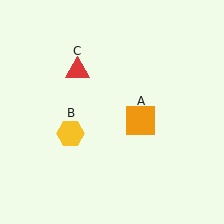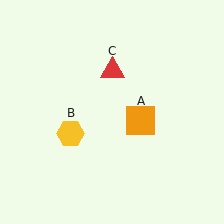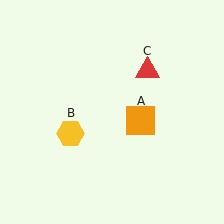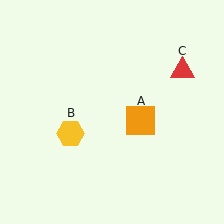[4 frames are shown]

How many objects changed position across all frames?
1 object changed position: red triangle (object C).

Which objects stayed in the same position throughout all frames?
Orange square (object A) and yellow hexagon (object B) remained stationary.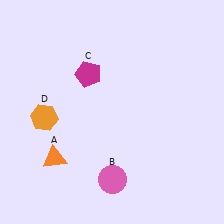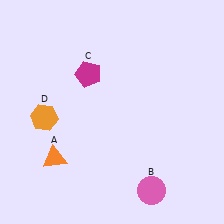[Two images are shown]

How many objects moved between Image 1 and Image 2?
1 object moved between the two images.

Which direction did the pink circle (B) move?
The pink circle (B) moved right.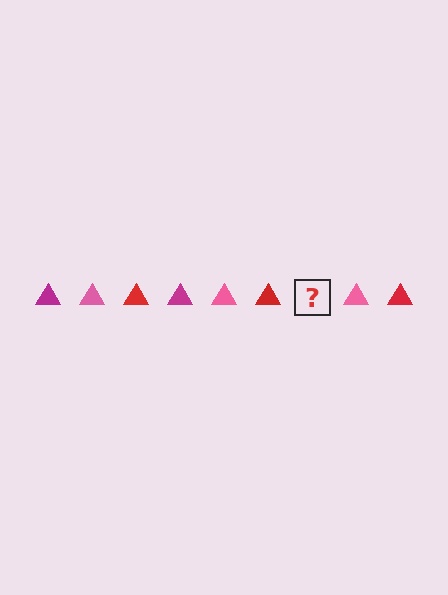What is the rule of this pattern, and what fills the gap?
The rule is that the pattern cycles through magenta, pink, red triangles. The gap should be filled with a magenta triangle.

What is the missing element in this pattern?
The missing element is a magenta triangle.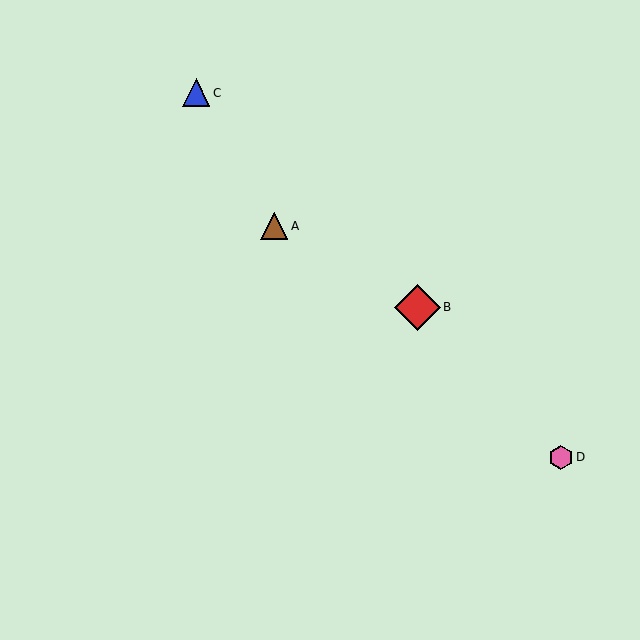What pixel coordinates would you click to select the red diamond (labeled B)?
Click at (417, 307) to select the red diamond B.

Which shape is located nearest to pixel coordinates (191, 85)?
The blue triangle (labeled C) at (196, 93) is nearest to that location.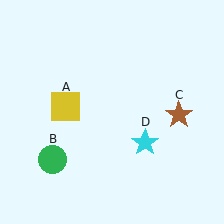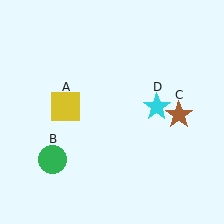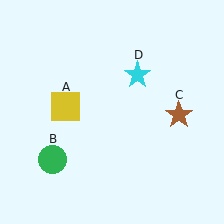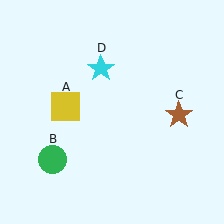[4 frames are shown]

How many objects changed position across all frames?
1 object changed position: cyan star (object D).